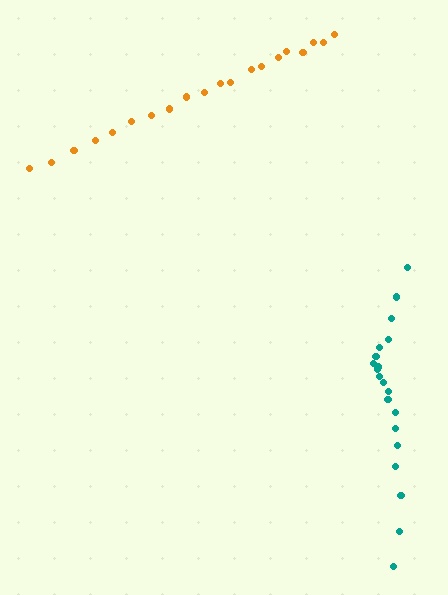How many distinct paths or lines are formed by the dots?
There are 2 distinct paths.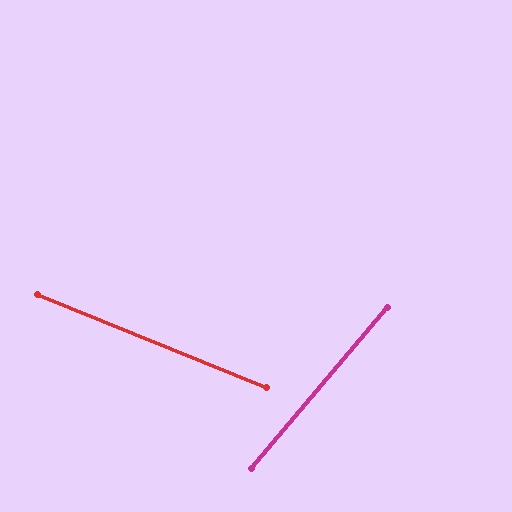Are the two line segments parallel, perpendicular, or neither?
Neither parallel nor perpendicular — they differ by about 72°.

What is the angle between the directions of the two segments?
Approximately 72 degrees.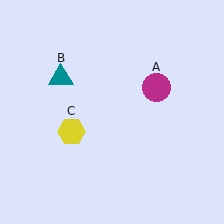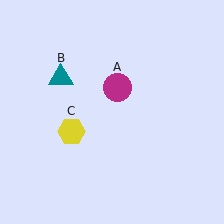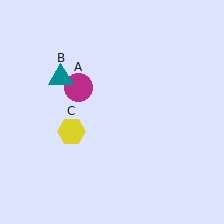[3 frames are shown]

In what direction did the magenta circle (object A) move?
The magenta circle (object A) moved left.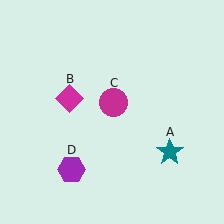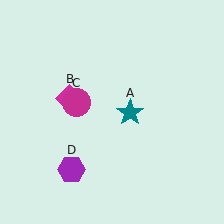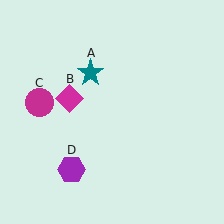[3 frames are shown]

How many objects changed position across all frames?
2 objects changed position: teal star (object A), magenta circle (object C).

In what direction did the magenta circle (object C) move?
The magenta circle (object C) moved left.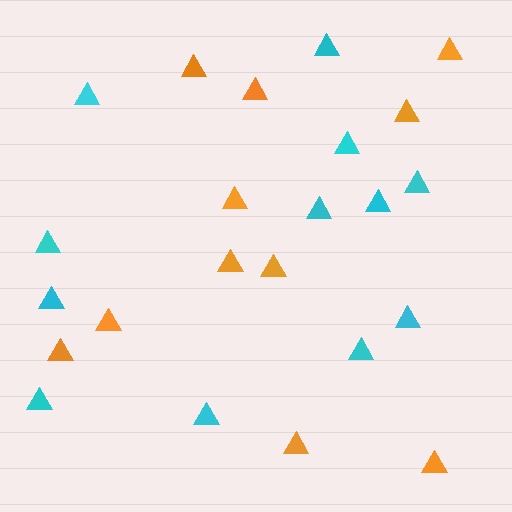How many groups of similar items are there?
There are 2 groups: one group of orange triangles (11) and one group of cyan triangles (12).